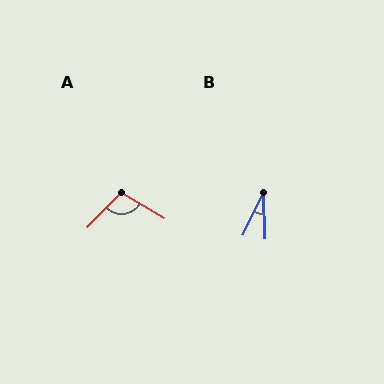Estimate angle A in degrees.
Approximately 104 degrees.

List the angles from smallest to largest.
B (27°), A (104°).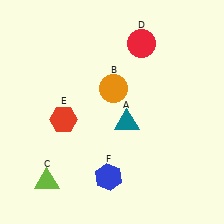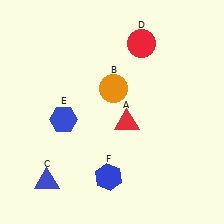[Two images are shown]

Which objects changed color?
A changed from teal to red. C changed from lime to blue. E changed from red to blue.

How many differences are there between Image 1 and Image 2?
There are 3 differences between the two images.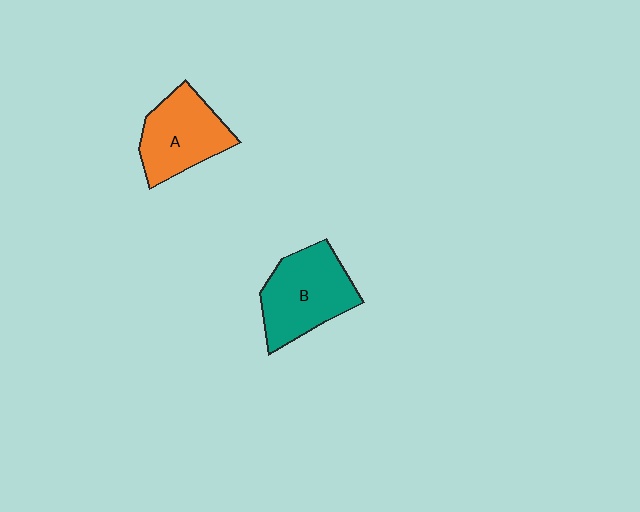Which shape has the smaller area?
Shape A (orange).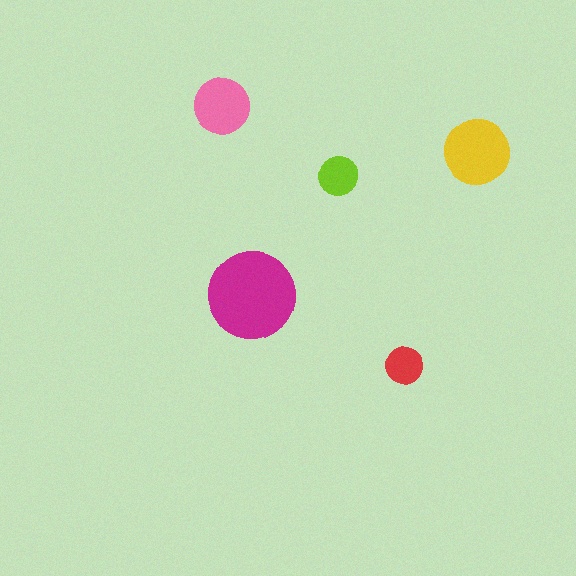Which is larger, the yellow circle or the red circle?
The yellow one.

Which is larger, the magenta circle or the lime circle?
The magenta one.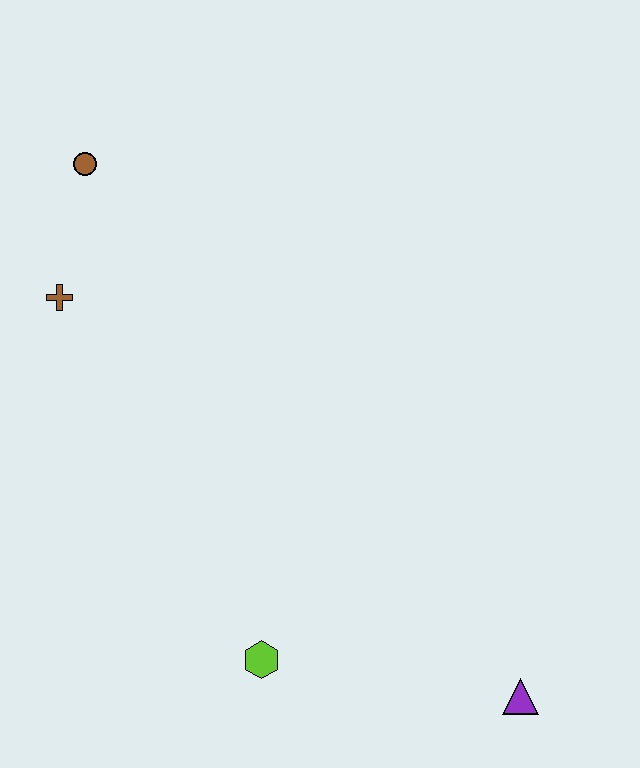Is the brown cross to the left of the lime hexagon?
Yes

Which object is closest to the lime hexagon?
The purple triangle is closest to the lime hexagon.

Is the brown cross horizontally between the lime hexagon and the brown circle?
No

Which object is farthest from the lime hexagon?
The brown circle is farthest from the lime hexagon.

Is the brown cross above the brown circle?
No